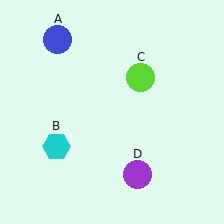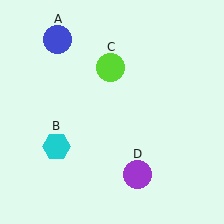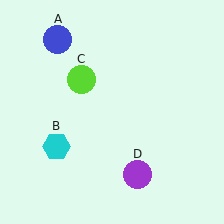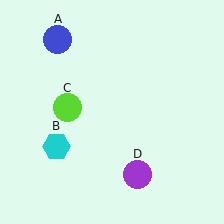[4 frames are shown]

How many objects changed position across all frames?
1 object changed position: lime circle (object C).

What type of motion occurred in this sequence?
The lime circle (object C) rotated counterclockwise around the center of the scene.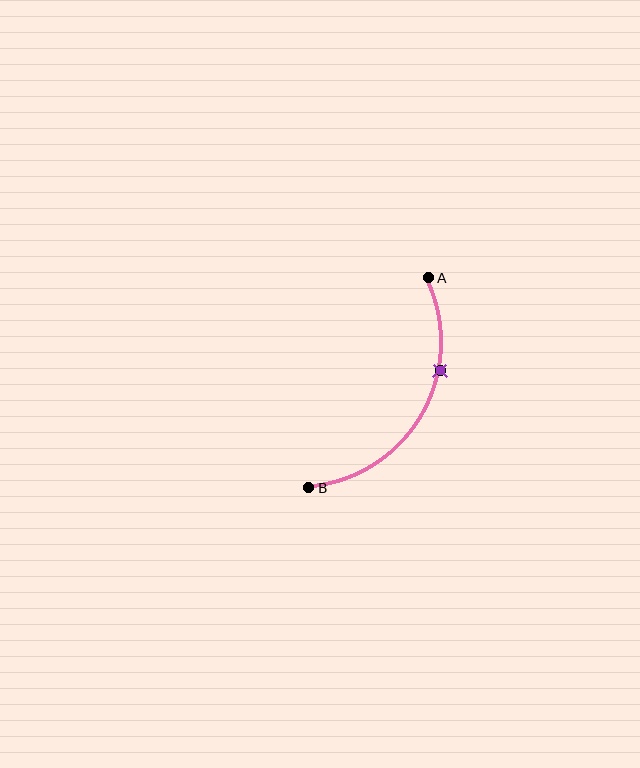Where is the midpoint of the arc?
The arc midpoint is the point on the curve farthest from the straight line joining A and B. It sits to the right of that line.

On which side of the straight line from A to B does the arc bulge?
The arc bulges to the right of the straight line connecting A and B.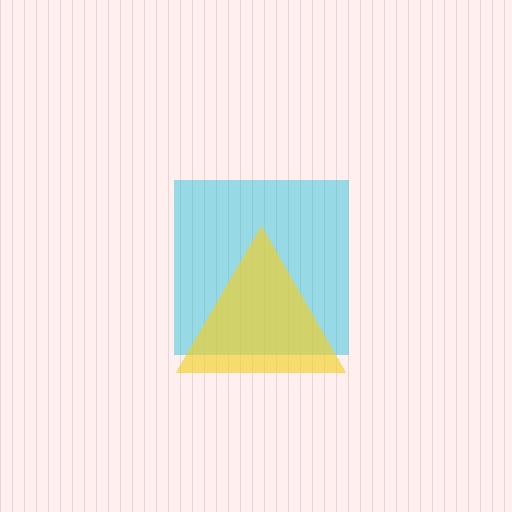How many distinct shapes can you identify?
There are 2 distinct shapes: a cyan square, a yellow triangle.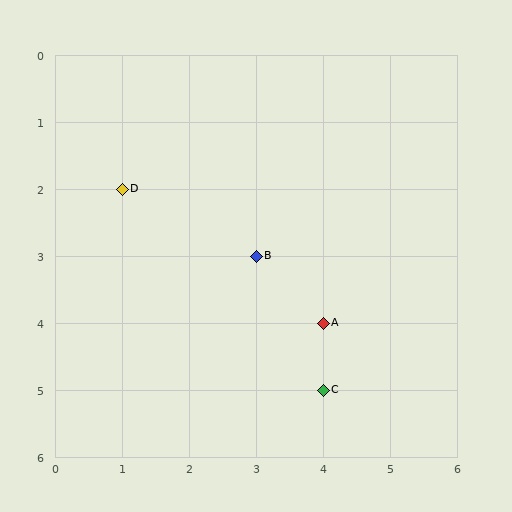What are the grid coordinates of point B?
Point B is at grid coordinates (3, 3).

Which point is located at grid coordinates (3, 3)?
Point B is at (3, 3).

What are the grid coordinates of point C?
Point C is at grid coordinates (4, 5).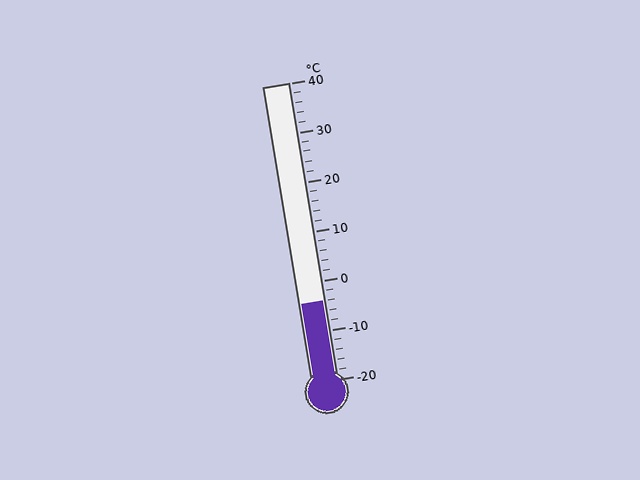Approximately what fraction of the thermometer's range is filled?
The thermometer is filled to approximately 25% of its range.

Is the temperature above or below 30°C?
The temperature is below 30°C.